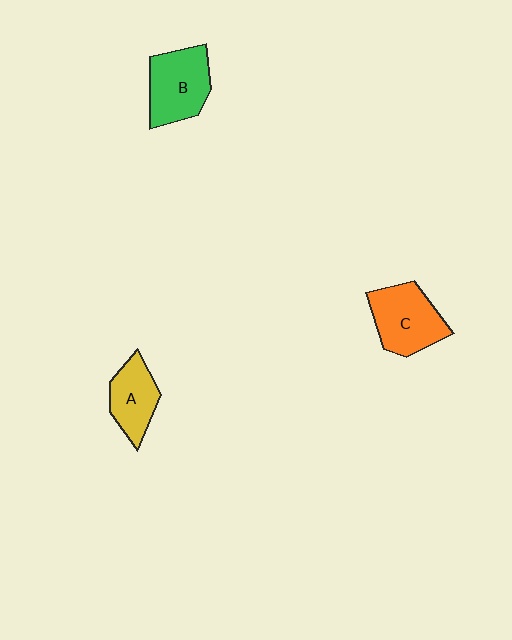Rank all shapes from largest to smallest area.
From largest to smallest: C (orange), B (green), A (yellow).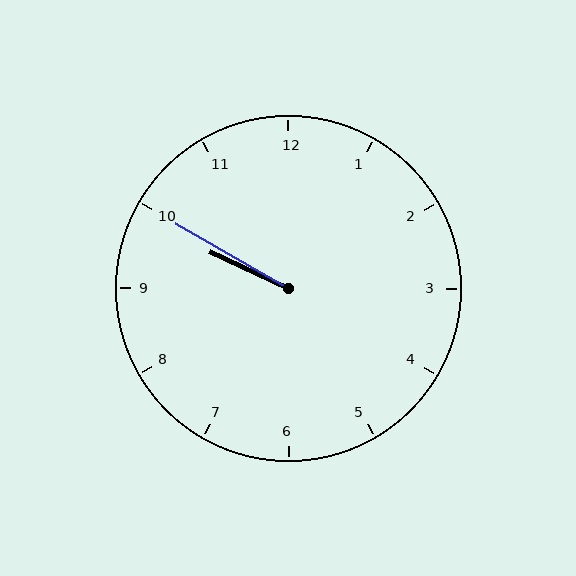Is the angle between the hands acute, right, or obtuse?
It is acute.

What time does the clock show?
9:50.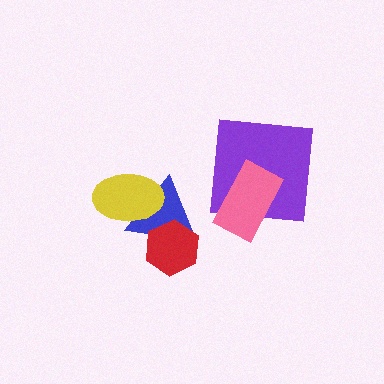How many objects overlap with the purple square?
1 object overlaps with the purple square.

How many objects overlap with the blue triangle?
2 objects overlap with the blue triangle.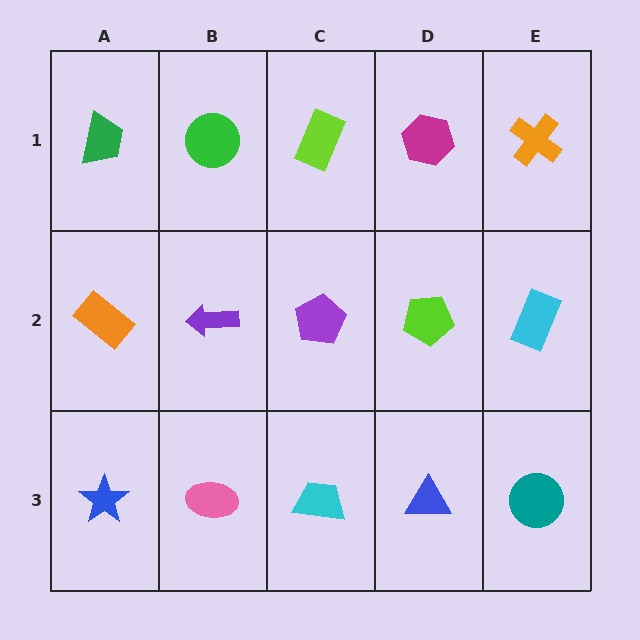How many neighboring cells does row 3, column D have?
3.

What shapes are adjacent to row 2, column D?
A magenta hexagon (row 1, column D), a blue triangle (row 3, column D), a purple pentagon (row 2, column C), a cyan rectangle (row 2, column E).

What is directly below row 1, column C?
A purple pentagon.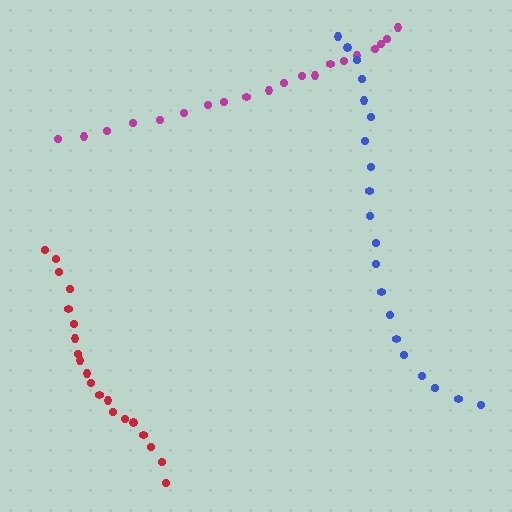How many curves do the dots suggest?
There are 3 distinct paths.